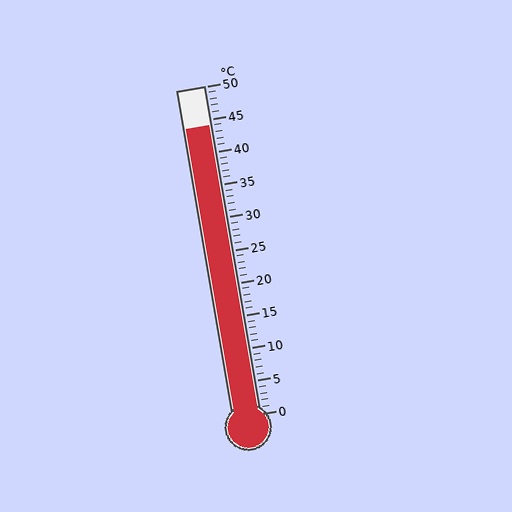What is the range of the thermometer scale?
The thermometer scale ranges from 0°C to 50°C.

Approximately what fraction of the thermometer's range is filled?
The thermometer is filled to approximately 90% of its range.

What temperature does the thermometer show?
The thermometer shows approximately 44°C.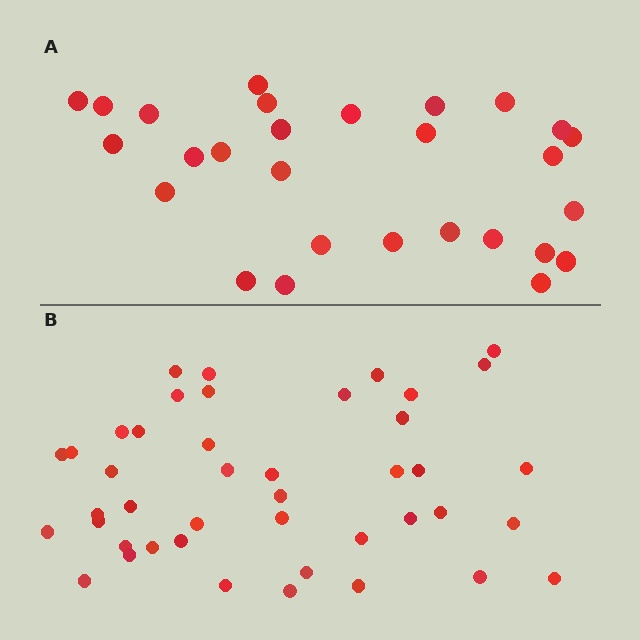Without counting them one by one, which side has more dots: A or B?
Region B (the bottom region) has more dots.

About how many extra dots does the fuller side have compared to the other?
Region B has approximately 15 more dots than region A.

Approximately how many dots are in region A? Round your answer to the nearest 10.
About 30 dots. (The exact count is 28, which rounds to 30.)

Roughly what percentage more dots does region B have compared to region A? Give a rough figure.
About 55% more.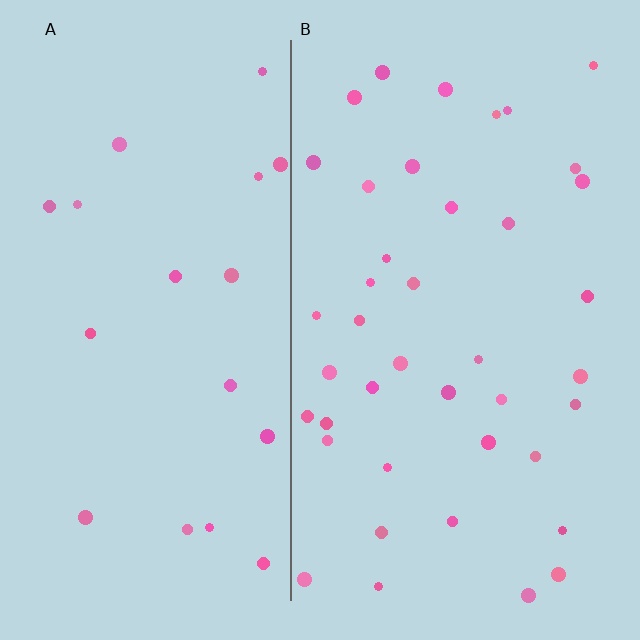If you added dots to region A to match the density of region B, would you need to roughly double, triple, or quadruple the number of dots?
Approximately double.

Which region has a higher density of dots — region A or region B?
B (the right).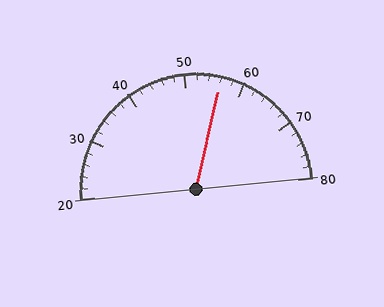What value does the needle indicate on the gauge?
The needle indicates approximately 56.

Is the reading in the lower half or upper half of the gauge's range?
The reading is in the upper half of the range (20 to 80).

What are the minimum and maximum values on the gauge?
The gauge ranges from 20 to 80.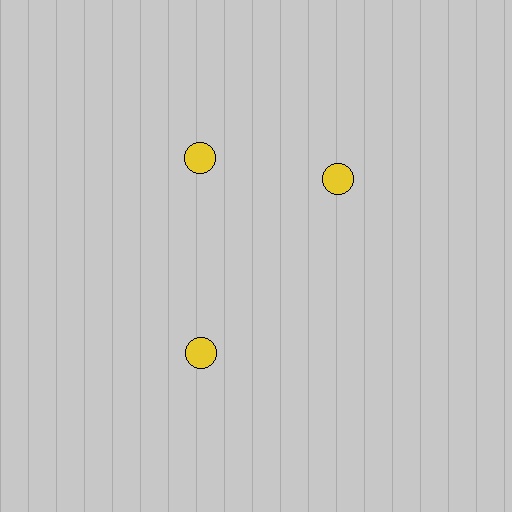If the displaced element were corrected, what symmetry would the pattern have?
It would have 3-fold rotational symmetry — the pattern would map onto itself every 120 degrees.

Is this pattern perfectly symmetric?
No. The 3 yellow circles are arranged in a ring, but one element near the 3 o'clock position is rotated out of alignment along the ring, breaking the 3-fold rotational symmetry.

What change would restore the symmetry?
The symmetry would be restored by rotating it back into even spacing with its neighbors so that all 3 circles sit at equal angles and equal distance from the center.